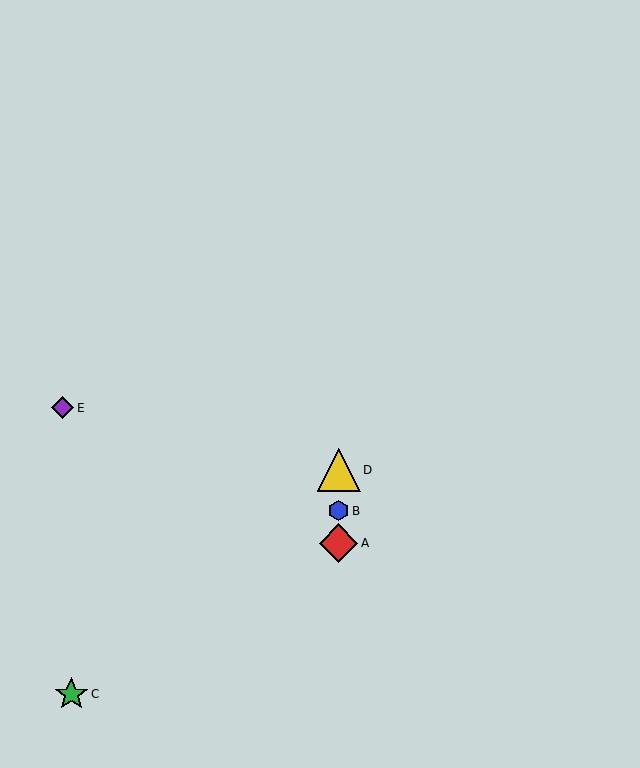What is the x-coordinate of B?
Object B is at x≈339.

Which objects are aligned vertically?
Objects A, B, D are aligned vertically.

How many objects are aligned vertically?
3 objects (A, B, D) are aligned vertically.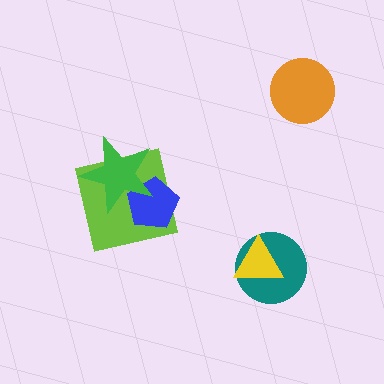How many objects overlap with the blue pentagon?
2 objects overlap with the blue pentagon.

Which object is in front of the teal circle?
The yellow triangle is in front of the teal circle.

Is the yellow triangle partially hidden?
No, no other shape covers it.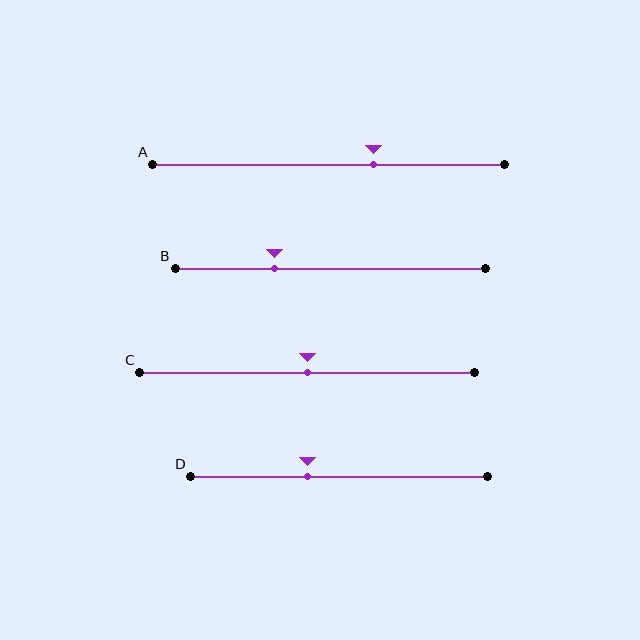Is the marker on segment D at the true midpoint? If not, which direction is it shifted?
No, the marker on segment D is shifted to the left by about 11% of the segment length.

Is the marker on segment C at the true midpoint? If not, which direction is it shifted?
Yes, the marker on segment C is at the true midpoint.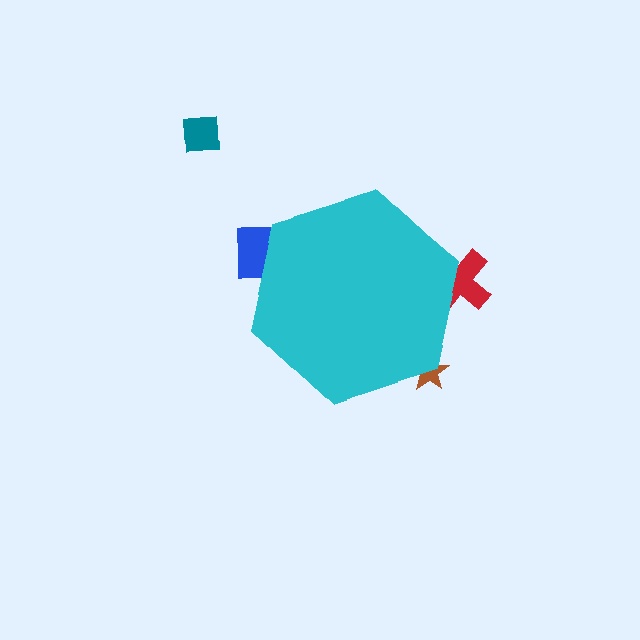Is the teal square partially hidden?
No, the teal square is fully visible.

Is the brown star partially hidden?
Yes, the brown star is partially hidden behind the cyan hexagon.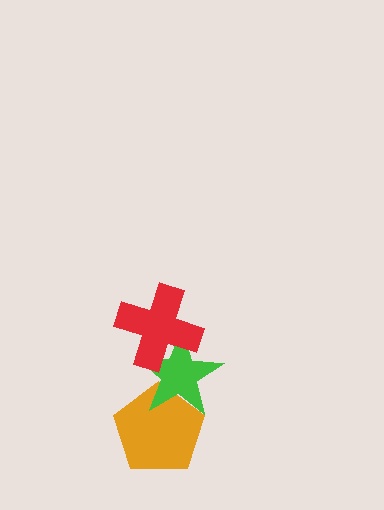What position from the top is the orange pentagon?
The orange pentagon is 3rd from the top.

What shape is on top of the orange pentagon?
The green star is on top of the orange pentagon.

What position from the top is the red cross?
The red cross is 1st from the top.